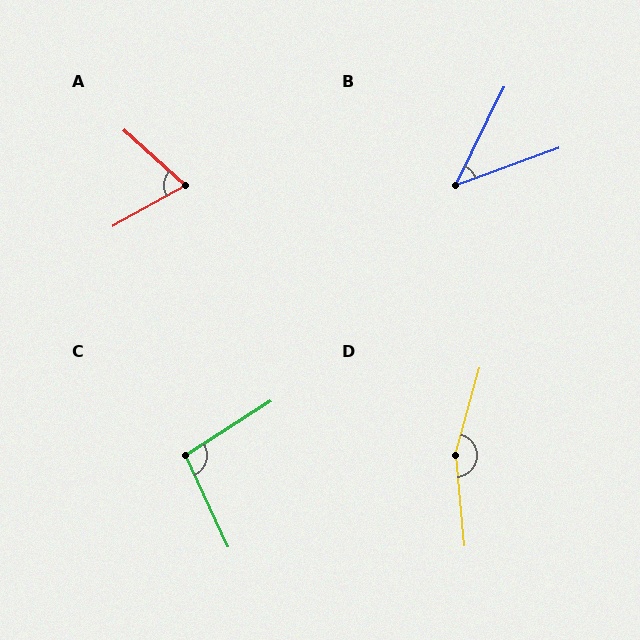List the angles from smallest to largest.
B (44°), A (71°), C (98°), D (159°).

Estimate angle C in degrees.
Approximately 98 degrees.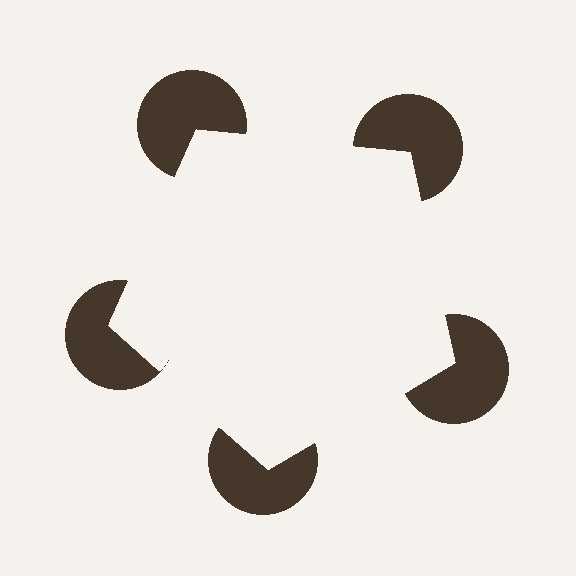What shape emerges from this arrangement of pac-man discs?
An illusory pentagon — its edges are inferred from the aligned wedge cuts in the pac-man discs, not physically drawn.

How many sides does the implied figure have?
5 sides.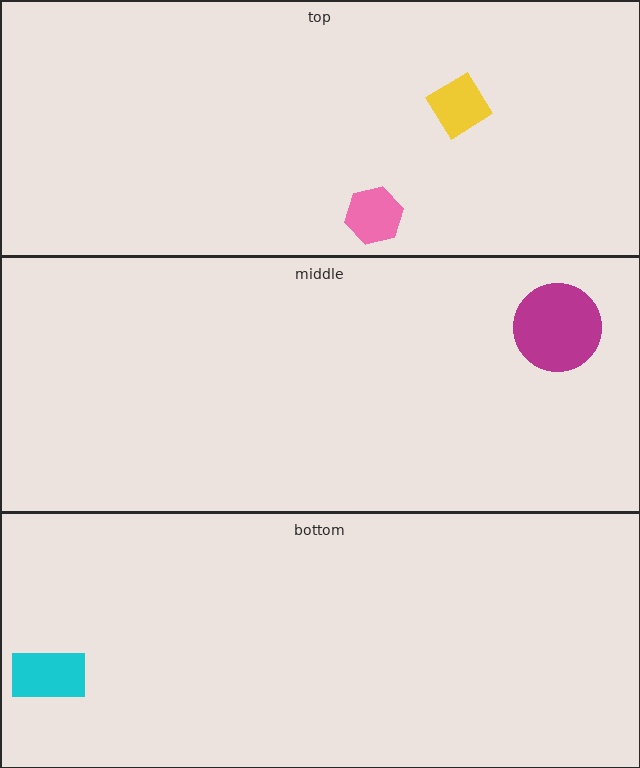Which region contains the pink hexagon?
The top region.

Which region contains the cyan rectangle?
The bottom region.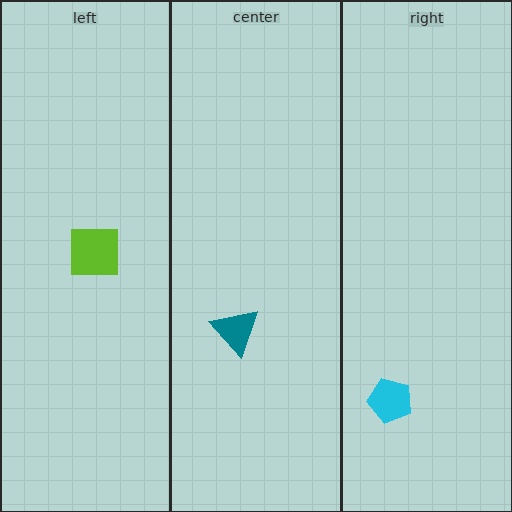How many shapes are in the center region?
1.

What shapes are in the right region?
The cyan pentagon.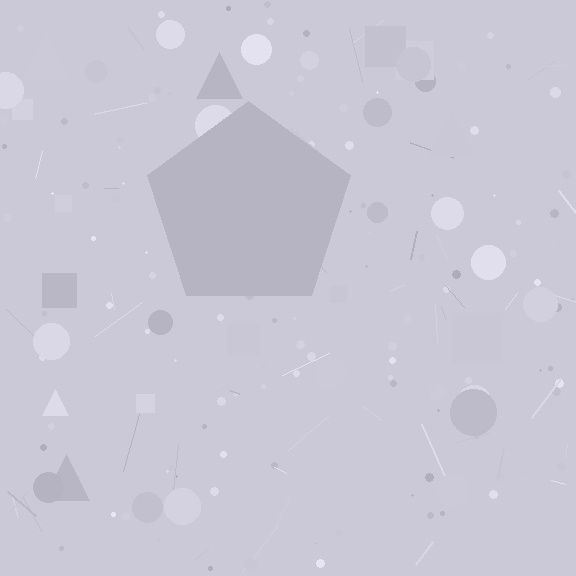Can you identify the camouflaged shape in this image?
The camouflaged shape is a pentagon.